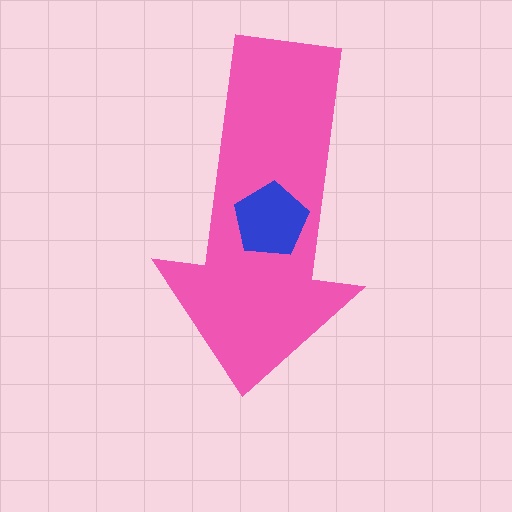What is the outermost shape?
The pink arrow.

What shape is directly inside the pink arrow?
The blue pentagon.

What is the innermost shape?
The blue pentagon.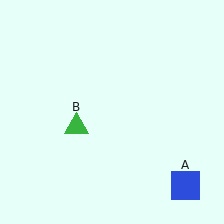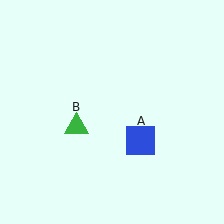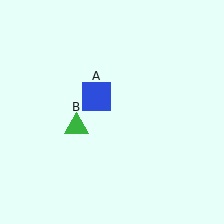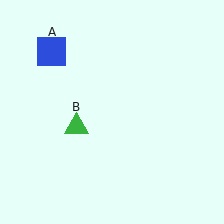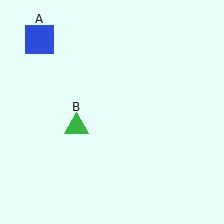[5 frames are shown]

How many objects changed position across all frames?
1 object changed position: blue square (object A).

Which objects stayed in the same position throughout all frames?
Green triangle (object B) remained stationary.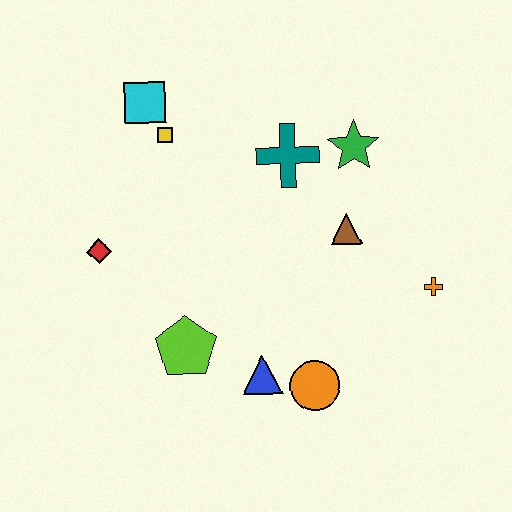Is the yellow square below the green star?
No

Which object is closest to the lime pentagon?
The blue triangle is closest to the lime pentagon.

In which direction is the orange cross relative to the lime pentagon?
The orange cross is to the right of the lime pentagon.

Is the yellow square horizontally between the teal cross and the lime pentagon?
No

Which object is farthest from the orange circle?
The cyan square is farthest from the orange circle.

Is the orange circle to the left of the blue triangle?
No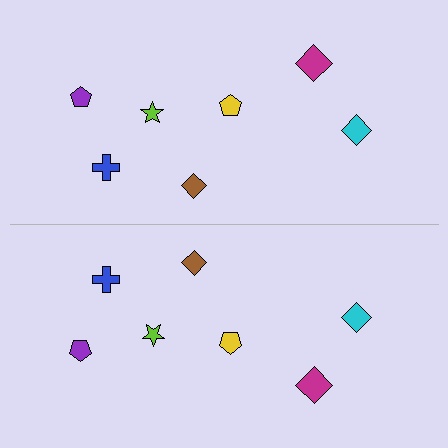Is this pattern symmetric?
Yes, this pattern has bilateral (reflection) symmetry.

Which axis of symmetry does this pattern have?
The pattern has a horizontal axis of symmetry running through the center of the image.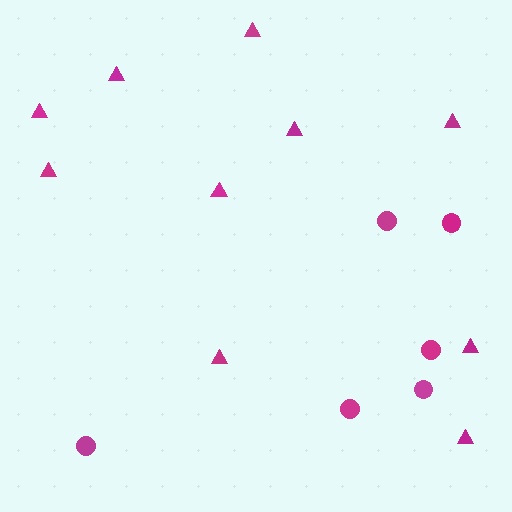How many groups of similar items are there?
There are 2 groups: one group of circles (6) and one group of triangles (10).